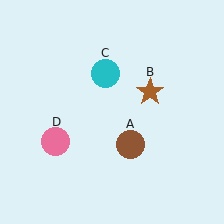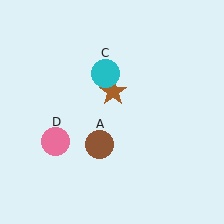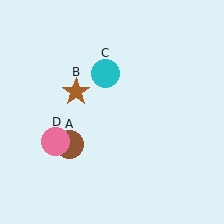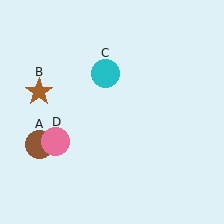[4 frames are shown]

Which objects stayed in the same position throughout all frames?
Cyan circle (object C) and pink circle (object D) remained stationary.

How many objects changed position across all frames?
2 objects changed position: brown circle (object A), brown star (object B).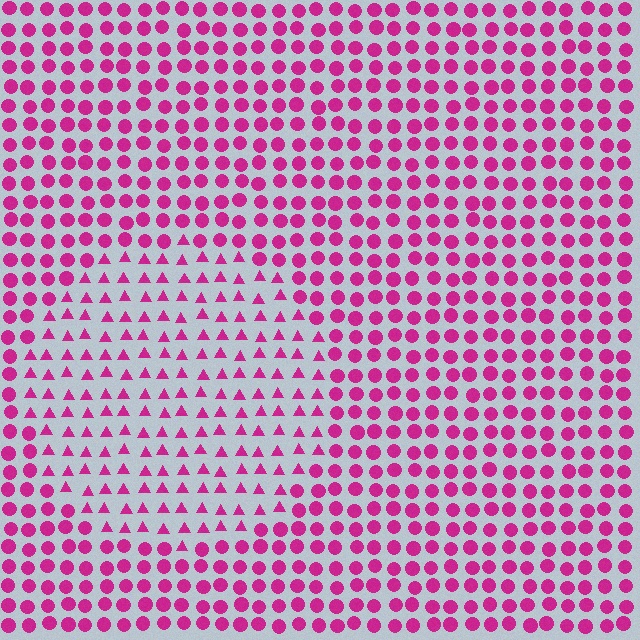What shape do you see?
I see a circle.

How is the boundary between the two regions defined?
The boundary is defined by a change in element shape: triangles inside vs. circles outside. All elements share the same color and spacing.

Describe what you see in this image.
The image is filled with small magenta elements arranged in a uniform grid. A circle-shaped region contains triangles, while the surrounding area contains circles. The boundary is defined purely by the change in element shape.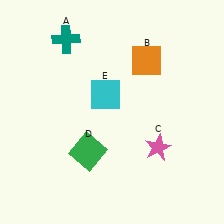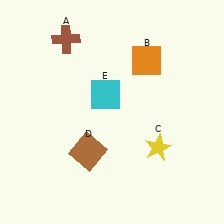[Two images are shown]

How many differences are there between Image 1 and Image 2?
There are 3 differences between the two images.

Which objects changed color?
A changed from teal to brown. C changed from pink to yellow. D changed from green to brown.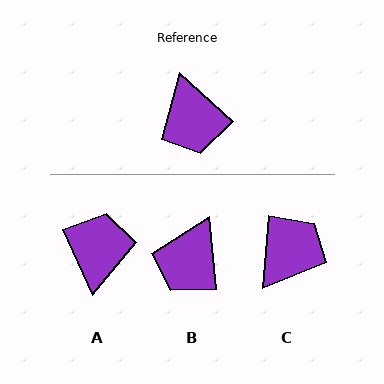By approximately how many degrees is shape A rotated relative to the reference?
Approximately 156 degrees counter-clockwise.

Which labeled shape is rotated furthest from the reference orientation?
A, about 156 degrees away.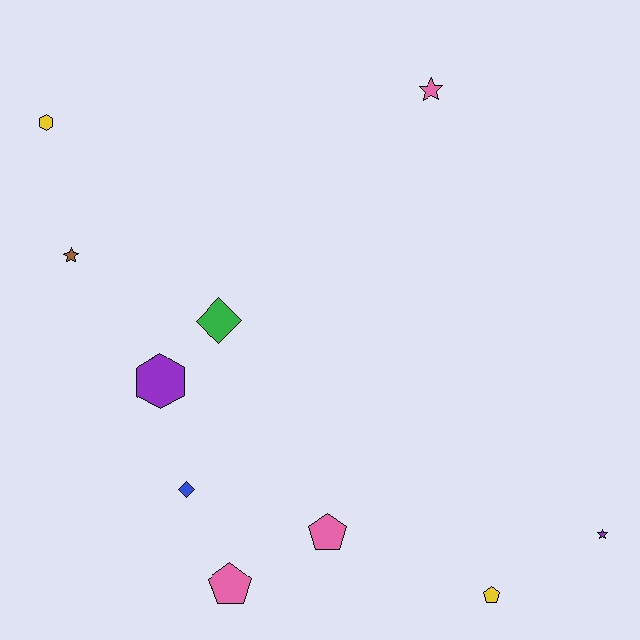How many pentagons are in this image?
There are 3 pentagons.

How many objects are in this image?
There are 10 objects.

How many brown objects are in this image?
There is 1 brown object.